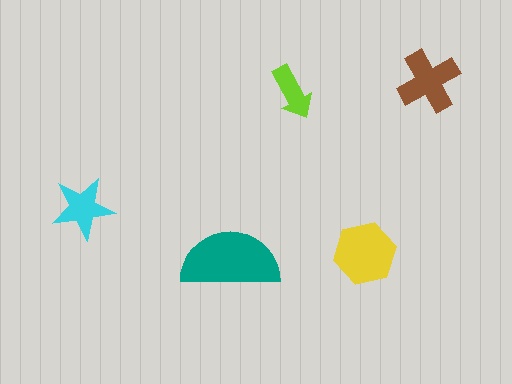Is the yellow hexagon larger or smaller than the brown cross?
Larger.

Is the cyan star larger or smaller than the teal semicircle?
Smaller.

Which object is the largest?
The teal semicircle.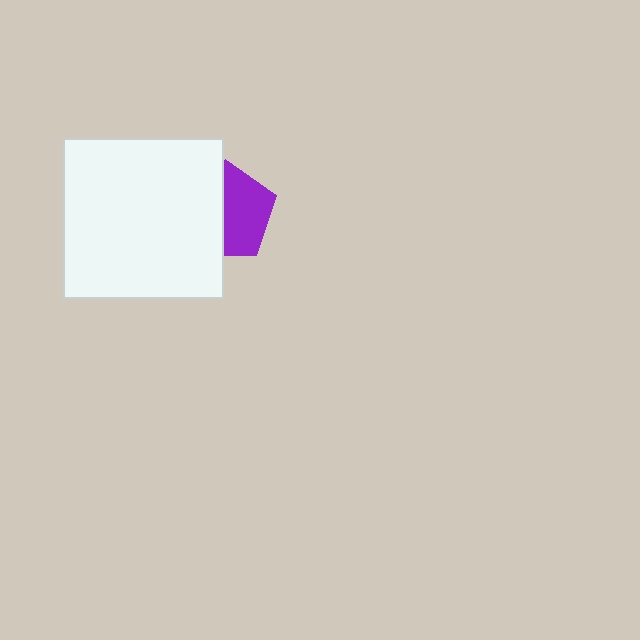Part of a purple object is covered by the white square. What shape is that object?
It is a pentagon.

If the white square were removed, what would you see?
You would see the complete purple pentagon.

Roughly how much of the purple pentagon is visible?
About half of it is visible (roughly 53%).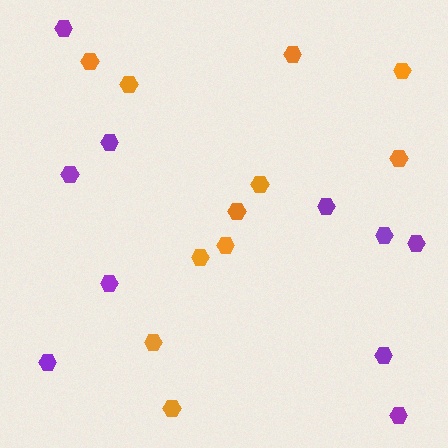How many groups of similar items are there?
There are 2 groups: one group of orange hexagons (11) and one group of purple hexagons (10).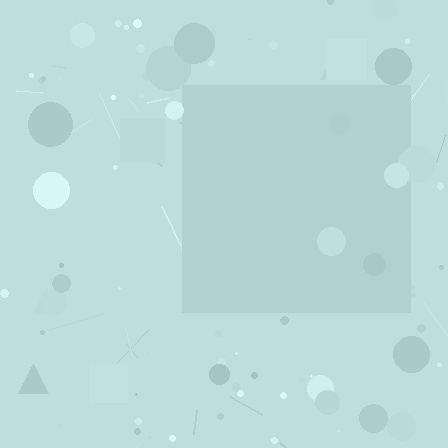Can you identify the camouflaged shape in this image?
The camouflaged shape is a square.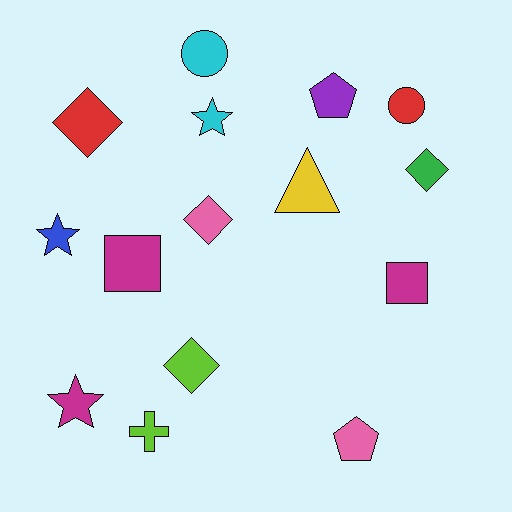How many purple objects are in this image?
There is 1 purple object.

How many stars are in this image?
There are 3 stars.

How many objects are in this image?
There are 15 objects.